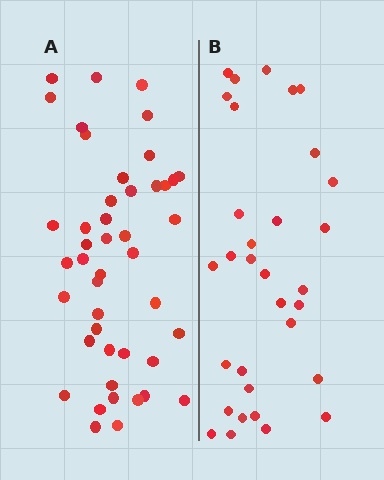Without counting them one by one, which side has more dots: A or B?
Region A (the left region) has more dots.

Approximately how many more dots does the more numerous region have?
Region A has approximately 15 more dots than region B.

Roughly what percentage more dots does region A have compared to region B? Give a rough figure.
About 40% more.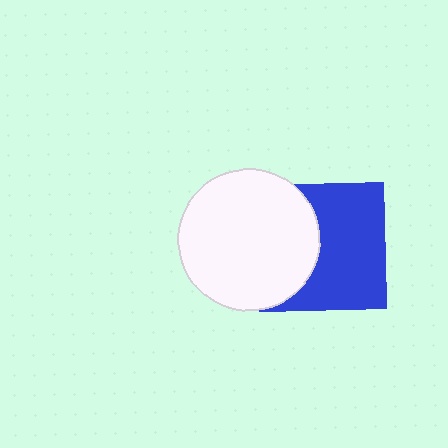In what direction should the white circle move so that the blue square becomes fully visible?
The white circle should move left. That is the shortest direction to clear the overlap and leave the blue square fully visible.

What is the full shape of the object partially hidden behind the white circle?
The partially hidden object is a blue square.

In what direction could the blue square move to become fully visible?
The blue square could move right. That would shift it out from behind the white circle entirely.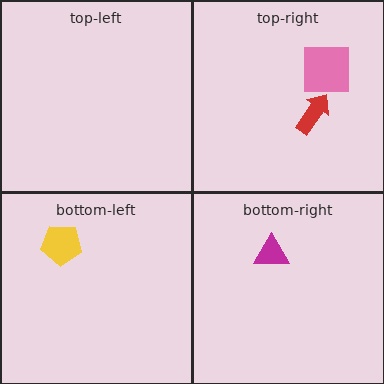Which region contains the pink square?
The top-right region.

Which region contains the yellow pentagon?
The bottom-left region.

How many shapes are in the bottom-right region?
1.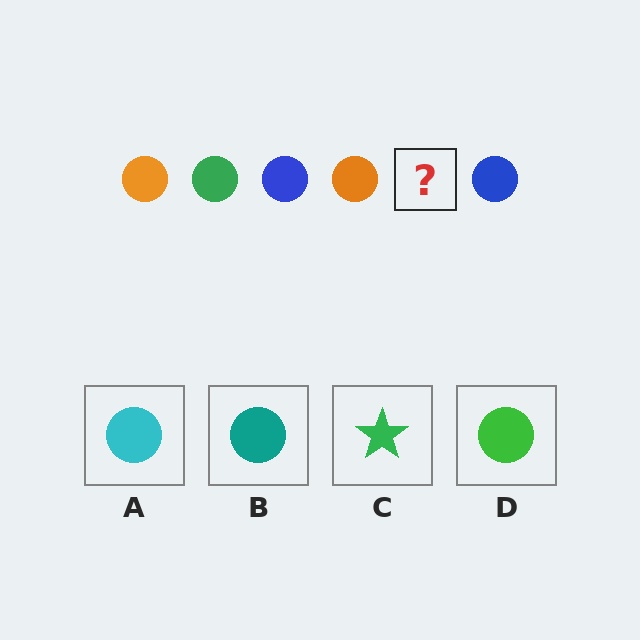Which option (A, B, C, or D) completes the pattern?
D.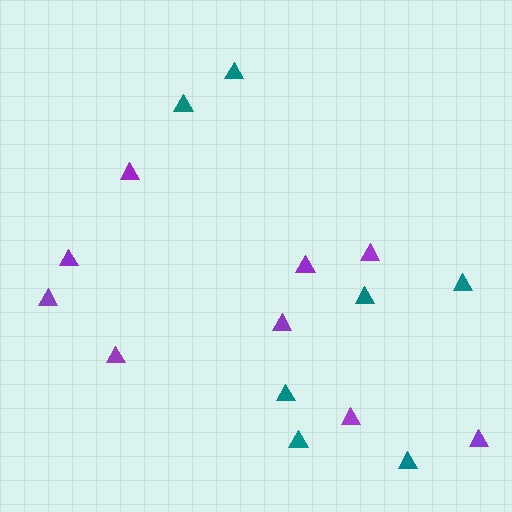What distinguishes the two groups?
There are 2 groups: one group of purple triangles (9) and one group of teal triangles (7).